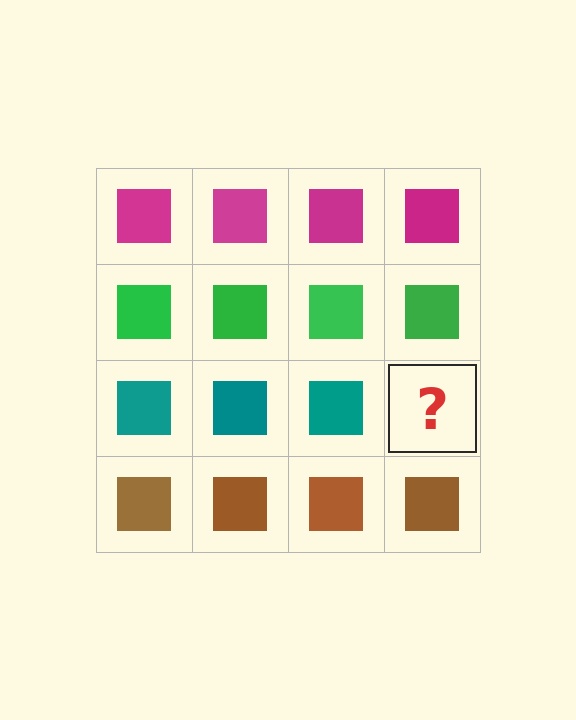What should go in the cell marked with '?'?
The missing cell should contain a teal square.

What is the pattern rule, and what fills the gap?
The rule is that each row has a consistent color. The gap should be filled with a teal square.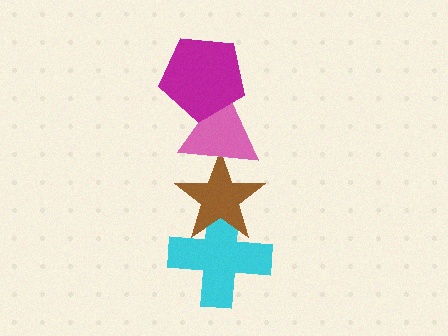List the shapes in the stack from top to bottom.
From top to bottom: the magenta pentagon, the pink triangle, the brown star, the cyan cross.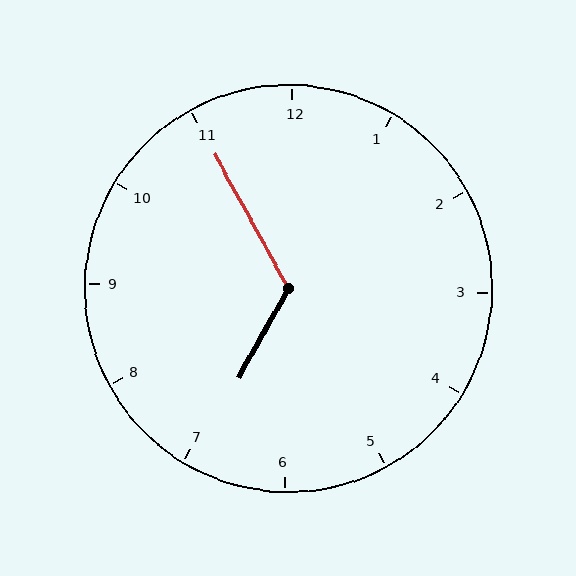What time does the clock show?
6:55.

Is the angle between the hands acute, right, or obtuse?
It is obtuse.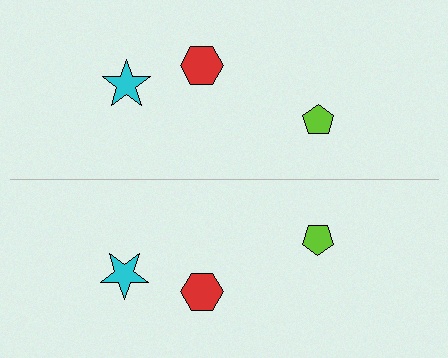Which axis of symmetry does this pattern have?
The pattern has a horizontal axis of symmetry running through the center of the image.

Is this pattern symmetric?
Yes, this pattern has bilateral (reflection) symmetry.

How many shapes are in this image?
There are 6 shapes in this image.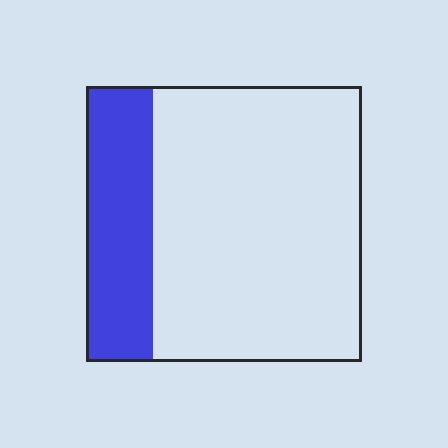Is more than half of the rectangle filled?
No.